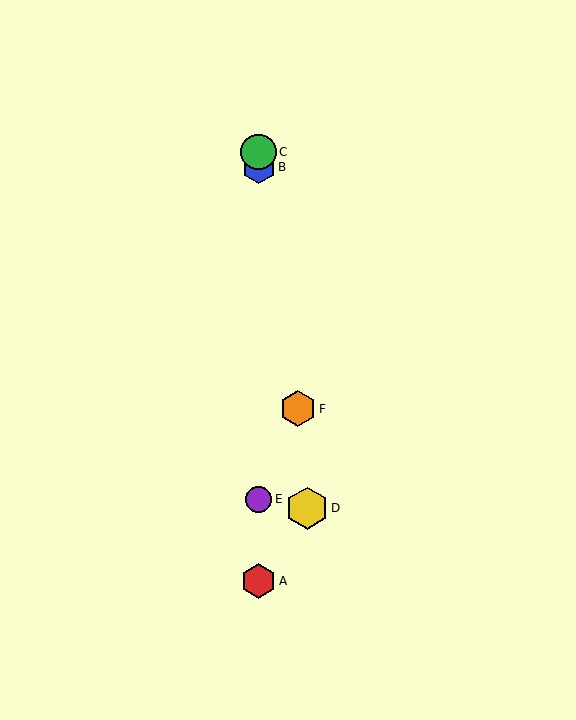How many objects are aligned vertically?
4 objects (A, B, C, E) are aligned vertically.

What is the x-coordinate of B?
Object B is at x≈259.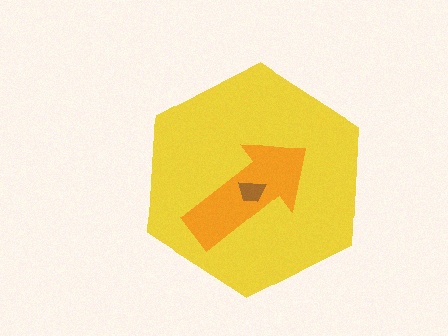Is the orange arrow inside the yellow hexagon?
Yes.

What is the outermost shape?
The yellow hexagon.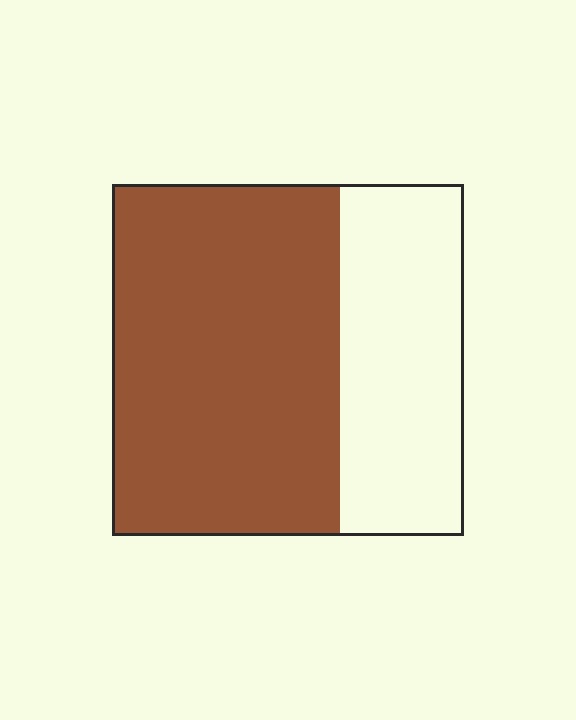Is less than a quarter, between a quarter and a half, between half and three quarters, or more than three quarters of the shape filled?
Between half and three quarters.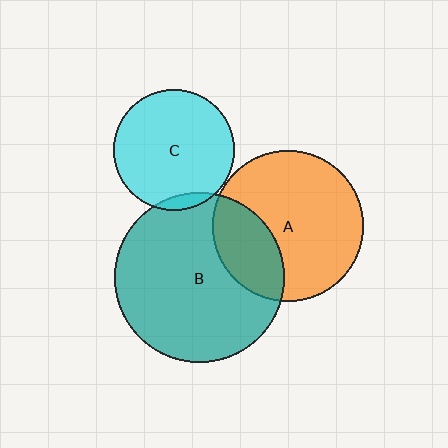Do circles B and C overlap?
Yes.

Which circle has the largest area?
Circle B (teal).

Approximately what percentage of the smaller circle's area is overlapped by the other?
Approximately 5%.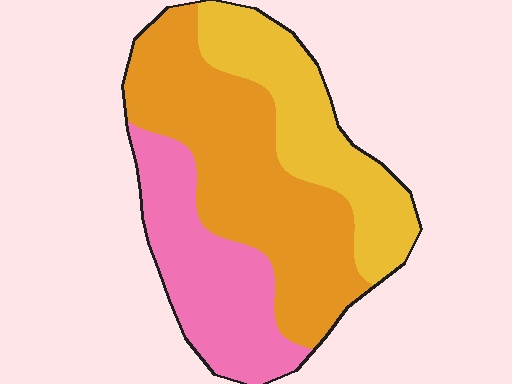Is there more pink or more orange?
Orange.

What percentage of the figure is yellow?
Yellow takes up between a quarter and a half of the figure.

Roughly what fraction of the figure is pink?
Pink takes up about one quarter (1/4) of the figure.